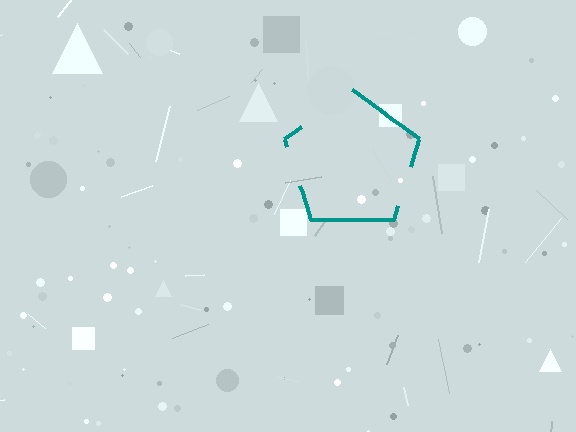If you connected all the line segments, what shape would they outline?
They would outline a pentagon.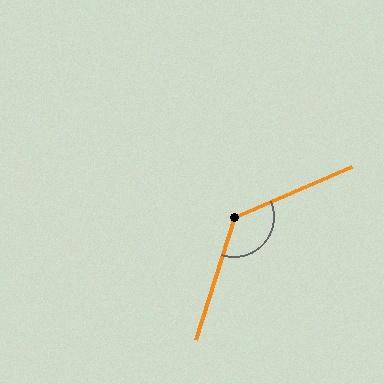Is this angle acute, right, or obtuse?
It is obtuse.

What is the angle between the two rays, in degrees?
Approximately 131 degrees.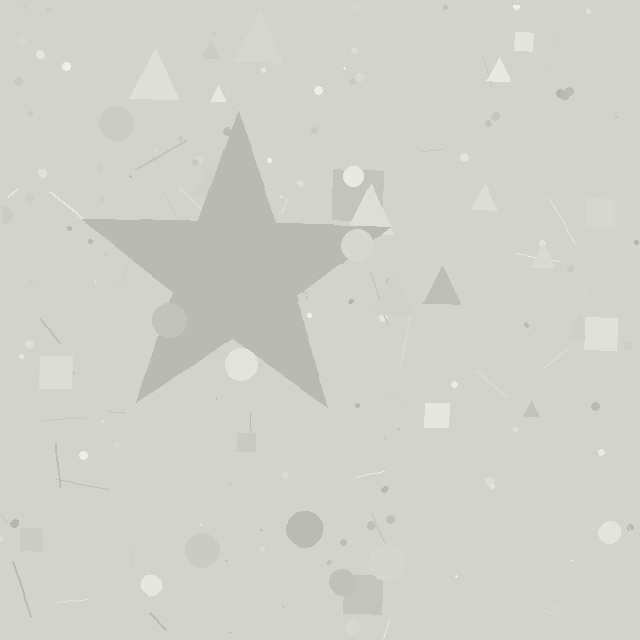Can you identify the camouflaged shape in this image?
The camouflaged shape is a star.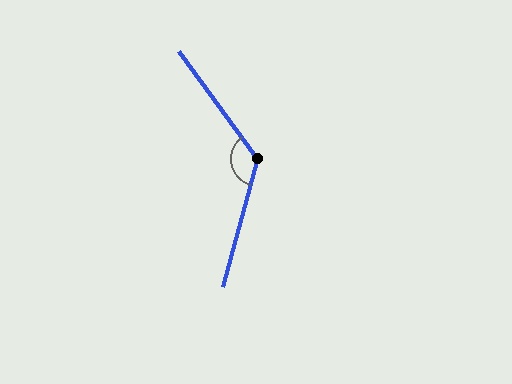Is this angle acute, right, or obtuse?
It is obtuse.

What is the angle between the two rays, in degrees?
Approximately 128 degrees.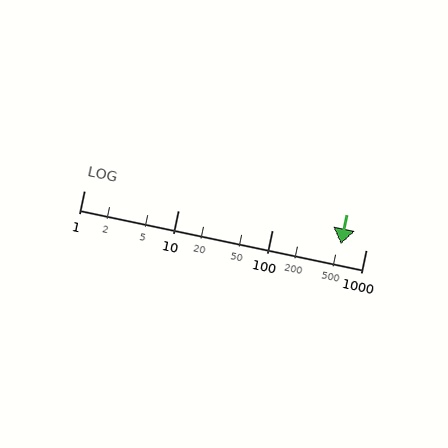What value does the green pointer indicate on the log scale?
The pointer indicates approximately 540.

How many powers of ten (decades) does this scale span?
The scale spans 3 decades, from 1 to 1000.